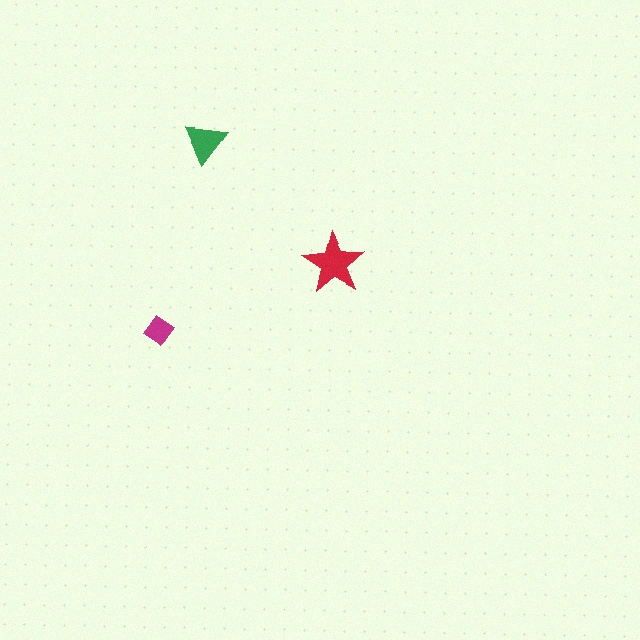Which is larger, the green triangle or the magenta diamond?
The green triangle.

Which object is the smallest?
The magenta diamond.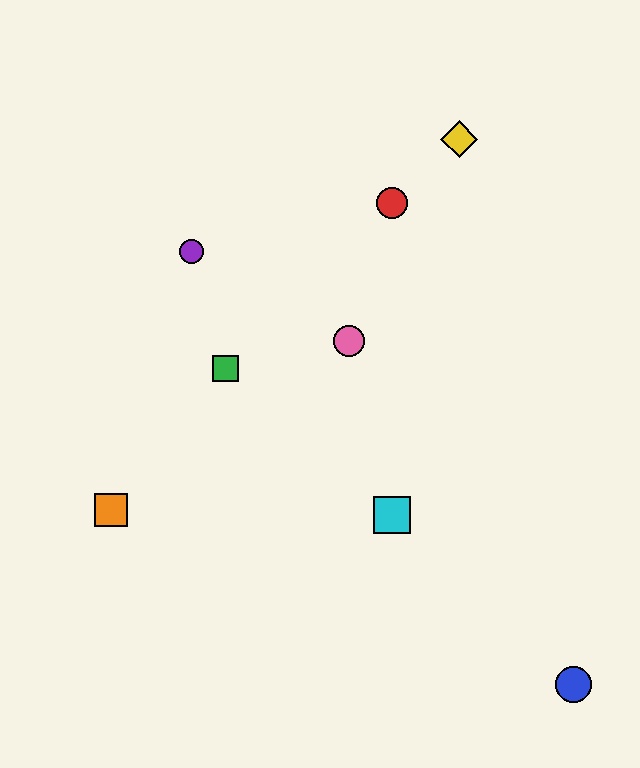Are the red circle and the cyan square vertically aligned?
Yes, both are at x≈392.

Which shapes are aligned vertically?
The red circle, the cyan square are aligned vertically.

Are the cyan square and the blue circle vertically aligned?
No, the cyan square is at x≈392 and the blue circle is at x≈573.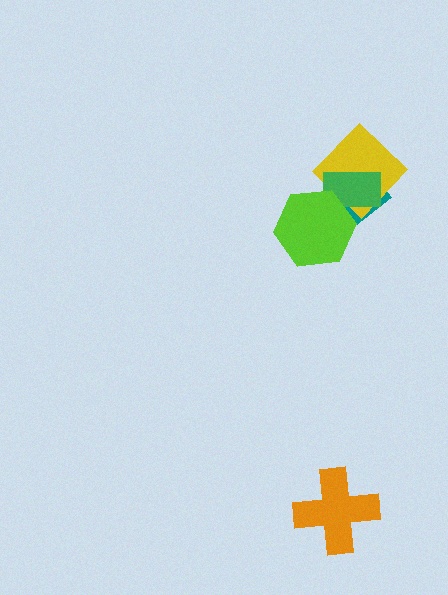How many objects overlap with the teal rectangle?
3 objects overlap with the teal rectangle.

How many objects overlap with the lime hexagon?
3 objects overlap with the lime hexagon.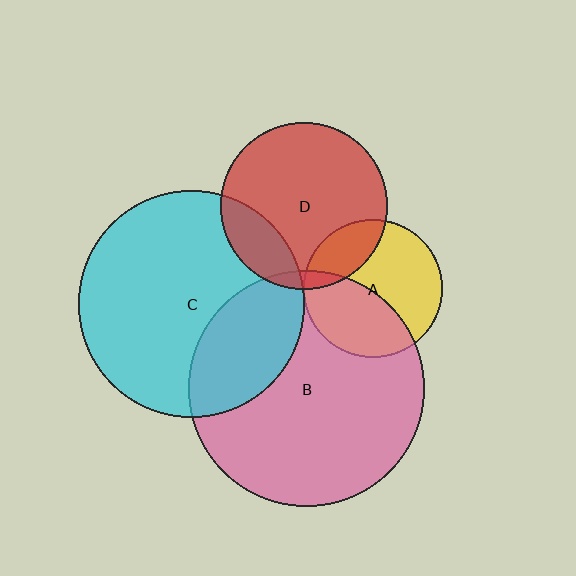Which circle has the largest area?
Circle B (pink).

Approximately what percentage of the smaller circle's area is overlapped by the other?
Approximately 30%.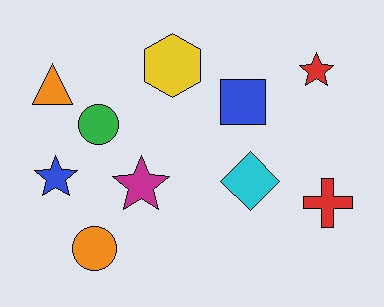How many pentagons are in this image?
There are no pentagons.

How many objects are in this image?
There are 10 objects.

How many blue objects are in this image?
There are 2 blue objects.